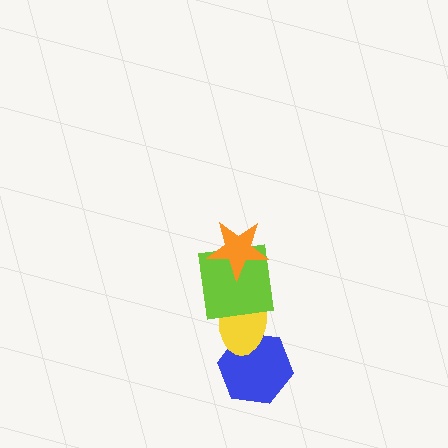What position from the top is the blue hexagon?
The blue hexagon is 4th from the top.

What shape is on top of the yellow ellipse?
The lime square is on top of the yellow ellipse.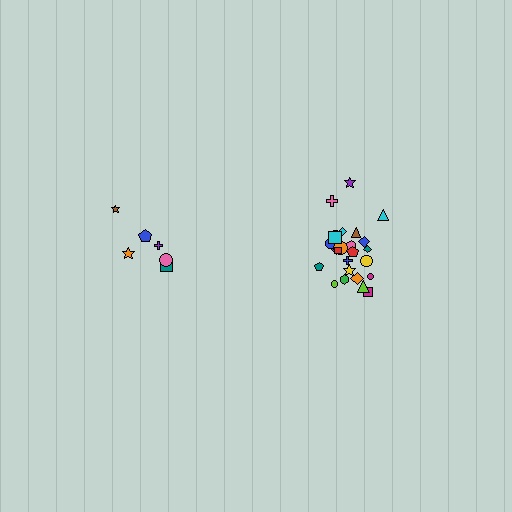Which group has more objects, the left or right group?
The right group.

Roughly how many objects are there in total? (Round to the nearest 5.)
Roughly 30 objects in total.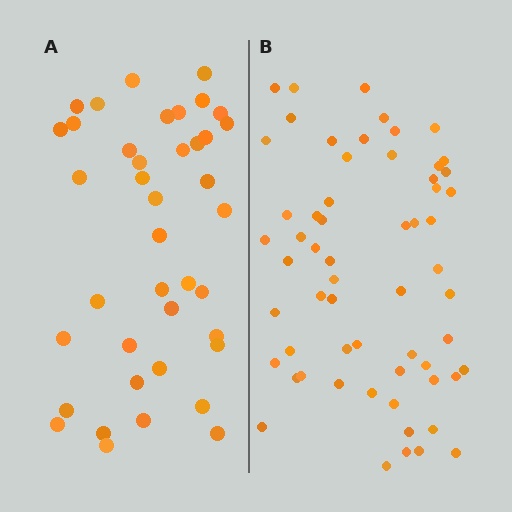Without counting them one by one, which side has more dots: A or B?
Region B (the right region) has more dots.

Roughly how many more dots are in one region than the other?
Region B has approximately 20 more dots than region A.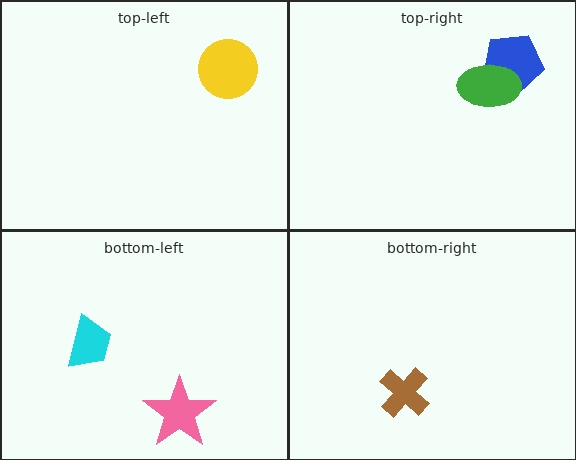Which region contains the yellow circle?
The top-left region.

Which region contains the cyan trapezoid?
The bottom-left region.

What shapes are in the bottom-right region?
The brown cross.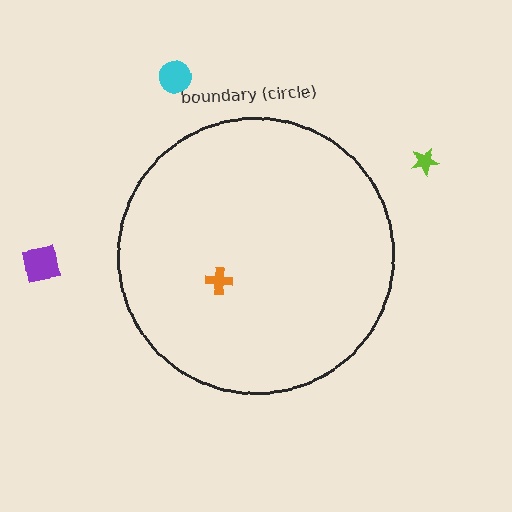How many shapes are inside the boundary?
1 inside, 3 outside.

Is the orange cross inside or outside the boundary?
Inside.